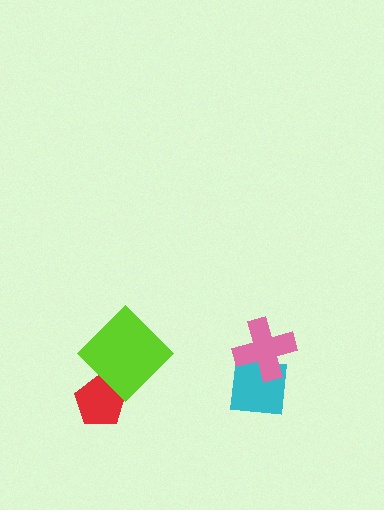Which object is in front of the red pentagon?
The lime diamond is in front of the red pentagon.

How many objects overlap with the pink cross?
1 object overlaps with the pink cross.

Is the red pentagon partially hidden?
Yes, it is partially covered by another shape.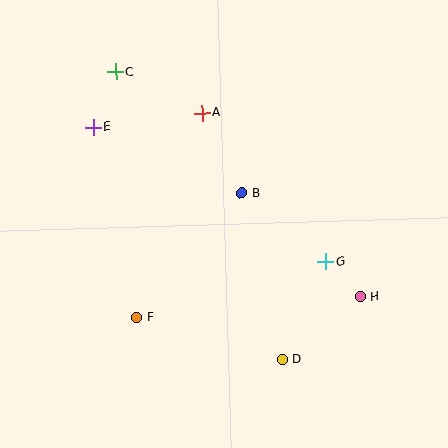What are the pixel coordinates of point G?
Point G is at (326, 261).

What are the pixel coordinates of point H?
Point H is at (361, 297).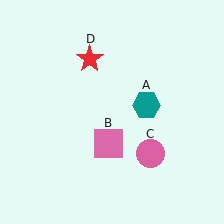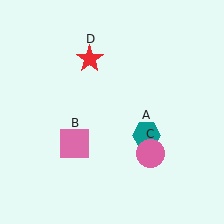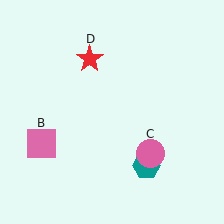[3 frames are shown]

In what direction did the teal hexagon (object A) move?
The teal hexagon (object A) moved down.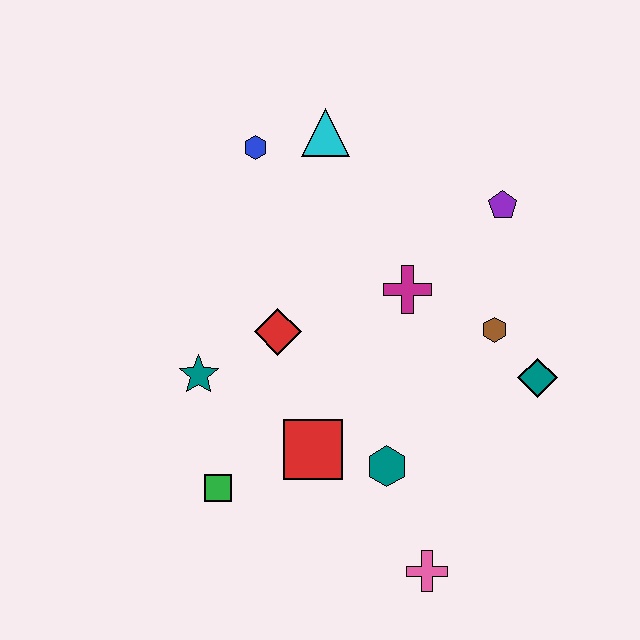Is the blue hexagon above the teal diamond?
Yes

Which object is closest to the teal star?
The red diamond is closest to the teal star.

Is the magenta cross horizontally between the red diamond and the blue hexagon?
No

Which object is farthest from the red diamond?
The pink cross is farthest from the red diamond.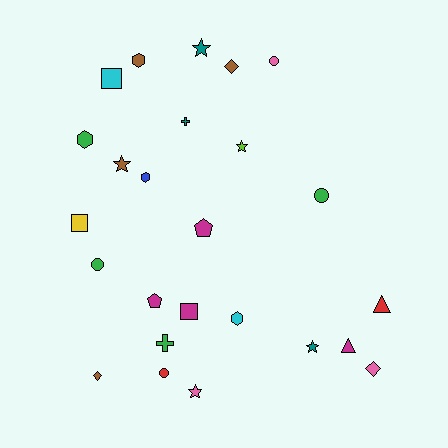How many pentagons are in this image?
There are 2 pentagons.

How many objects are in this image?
There are 25 objects.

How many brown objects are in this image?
There are 4 brown objects.